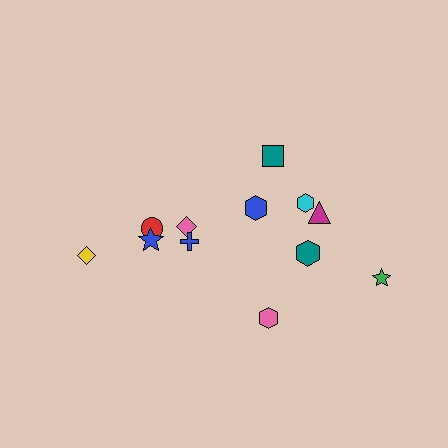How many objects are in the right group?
There are 7 objects.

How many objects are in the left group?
There are 5 objects.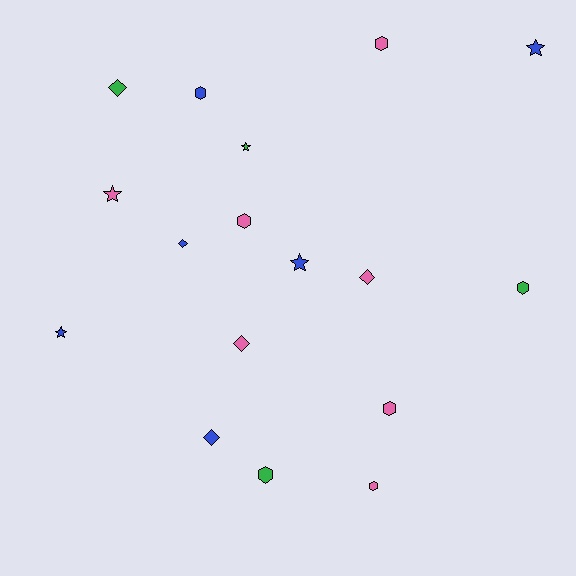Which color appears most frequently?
Pink, with 7 objects.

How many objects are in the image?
There are 17 objects.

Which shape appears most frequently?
Hexagon, with 7 objects.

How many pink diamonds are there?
There are 2 pink diamonds.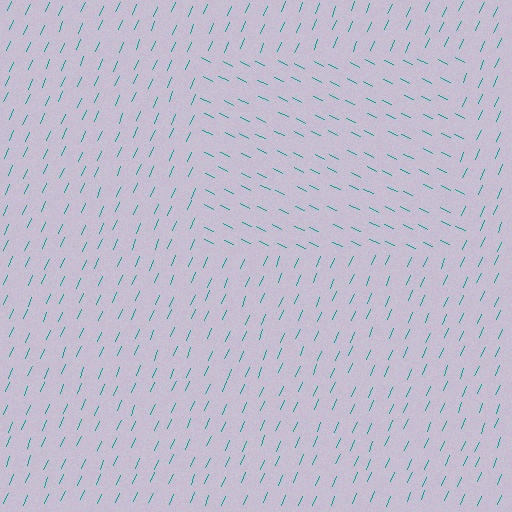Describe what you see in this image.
The image is filled with small teal line segments. A rectangle region in the image has lines oriented differently from the surrounding lines, creating a visible texture boundary.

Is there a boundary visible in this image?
Yes, there is a texture boundary formed by a change in line orientation.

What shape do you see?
I see a rectangle.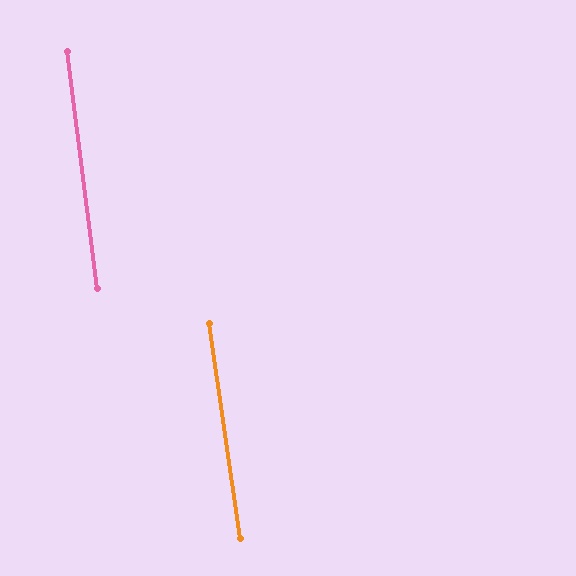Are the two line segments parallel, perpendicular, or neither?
Parallel — their directions differ by only 1.0°.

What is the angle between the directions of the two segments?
Approximately 1 degree.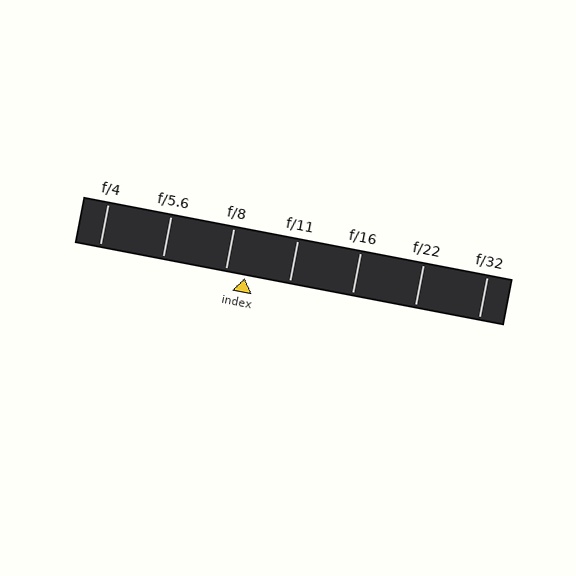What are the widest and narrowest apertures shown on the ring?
The widest aperture shown is f/4 and the narrowest is f/32.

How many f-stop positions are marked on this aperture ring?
There are 7 f-stop positions marked.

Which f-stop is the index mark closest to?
The index mark is closest to f/8.